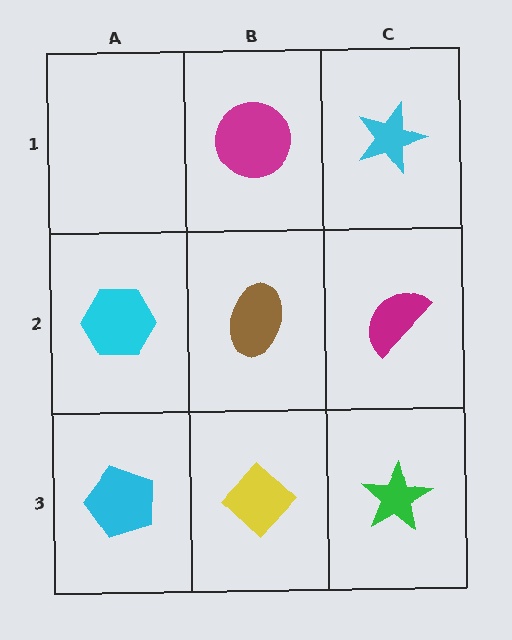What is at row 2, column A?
A cyan hexagon.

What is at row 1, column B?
A magenta circle.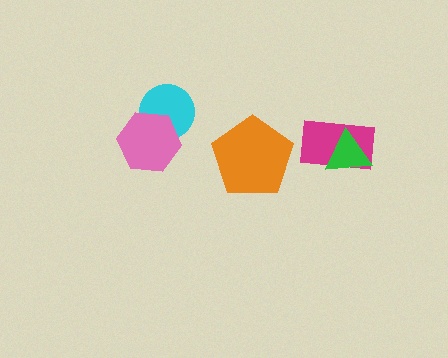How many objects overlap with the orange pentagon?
0 objects overlap with the orange pentagon.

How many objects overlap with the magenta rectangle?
1 object overlaps with the magenta rectangle.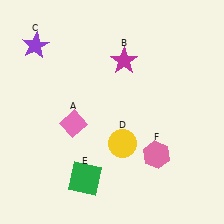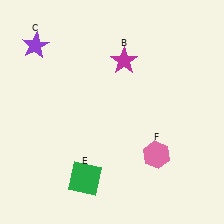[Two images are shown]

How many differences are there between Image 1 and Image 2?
There are 2 differences between the two images.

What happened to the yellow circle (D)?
The yellow circle (D) was removed in Image 2. It was in the bottom-right area of Image 1.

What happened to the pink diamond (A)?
The pink diamond (A) was removed in Image 2. It was in the bottom-left area of Image 1.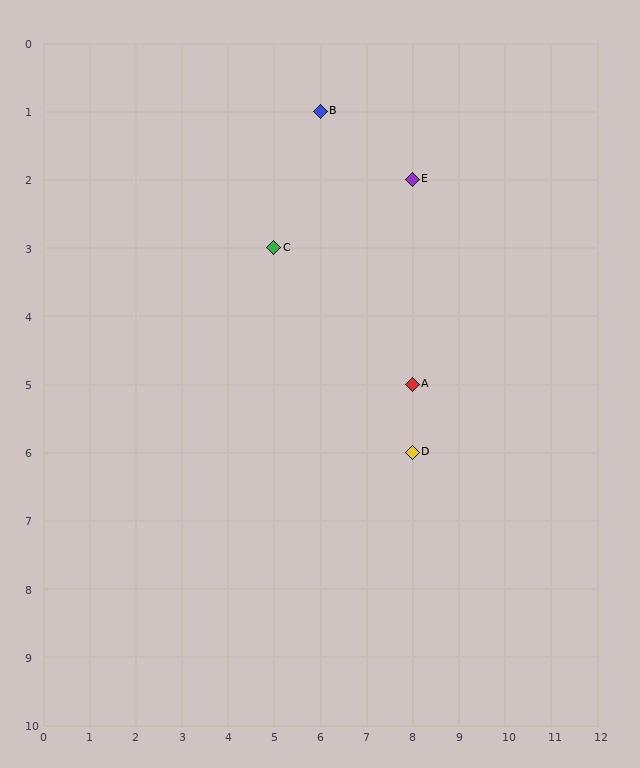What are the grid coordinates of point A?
Point A is at grid coordinates (8, 5).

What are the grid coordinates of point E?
Point E is at grid coordinates (8, 2).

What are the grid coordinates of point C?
Point C is at grid coordinates (5, 3).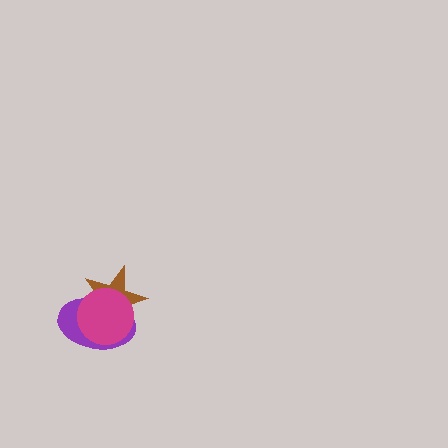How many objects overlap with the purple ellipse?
2 objects overlap with the purple ellipse.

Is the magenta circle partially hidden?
No, no other shape covers it.